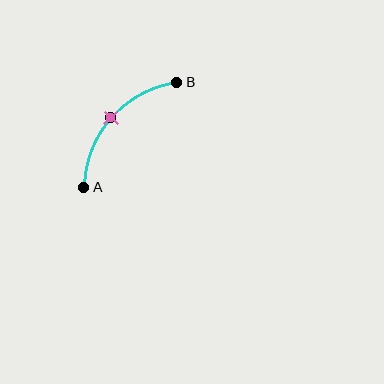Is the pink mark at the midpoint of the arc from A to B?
Yes. The pink mark lies on the arc at equal arc-length from both A and B — it is the arc midpoint.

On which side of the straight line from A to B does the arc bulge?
The arc bulges above and to the left of the straight line connecting A and B.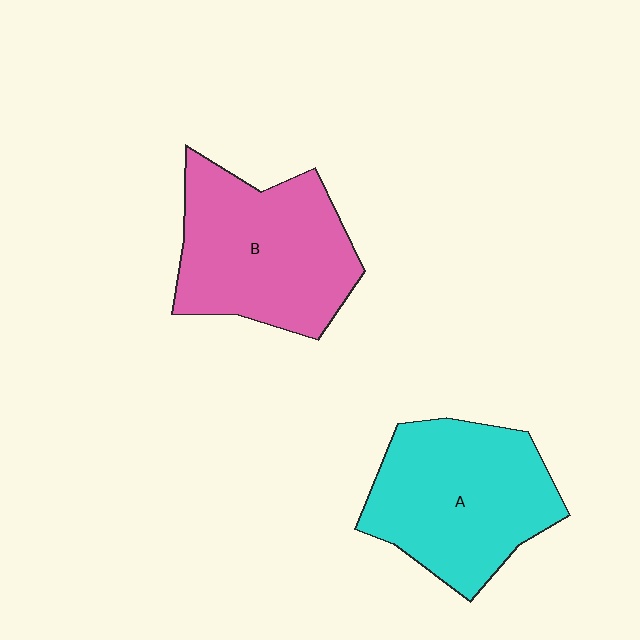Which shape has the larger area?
Shape B (pink).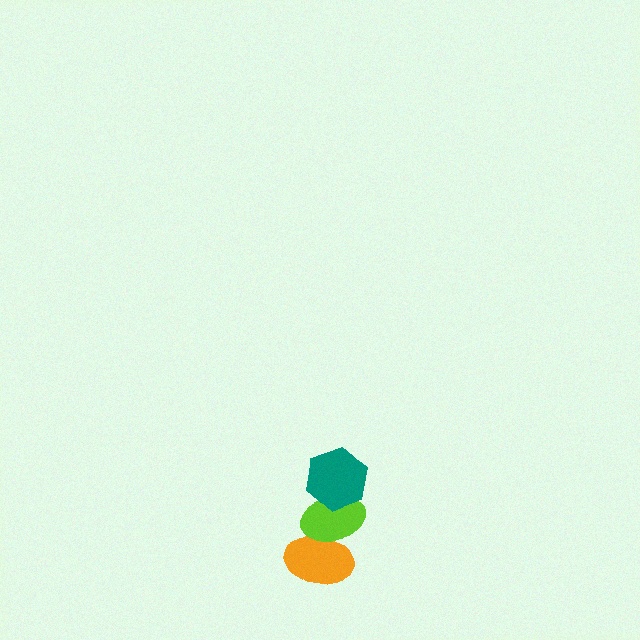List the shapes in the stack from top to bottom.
From top to bottom: the teal hexagon, the lime ellipse, the orange ellipse.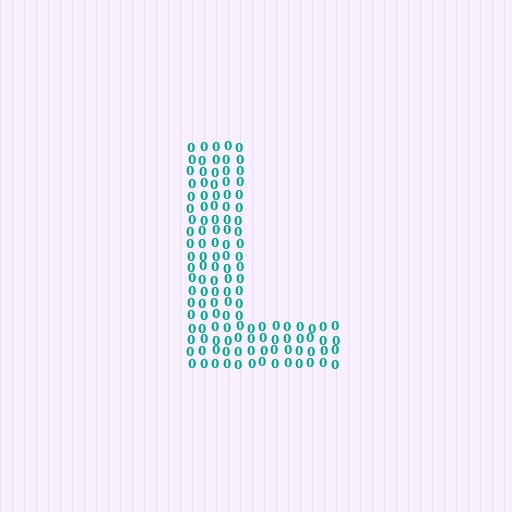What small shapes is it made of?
It is made of small digit 0's.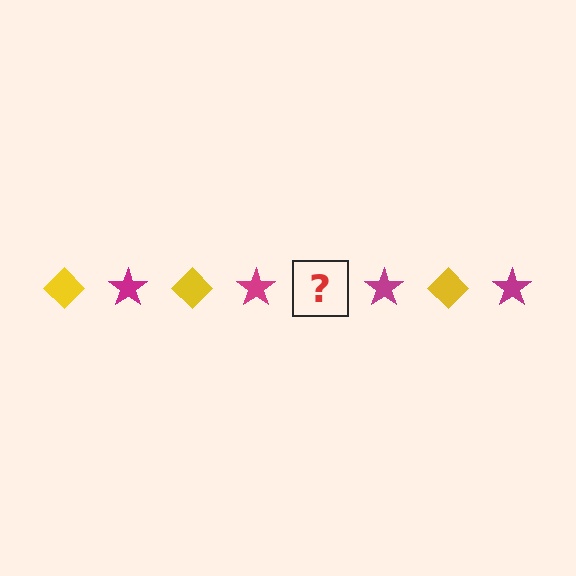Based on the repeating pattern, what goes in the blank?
The blank should be a yellow diamond.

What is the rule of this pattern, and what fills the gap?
The rule is that the pattern alternates between yellow diamond and magenta star. The gap should be filled with a yellow diamond.